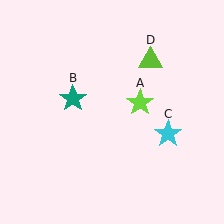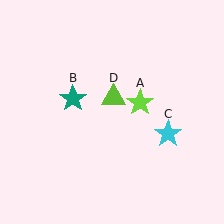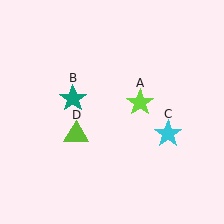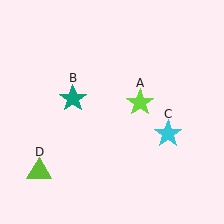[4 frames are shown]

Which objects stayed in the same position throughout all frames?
Lime star (object A) and teal star (object B) and cyan star (object C) remained stationary.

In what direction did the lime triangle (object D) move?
The lime triangle (object D) moved down and to the left.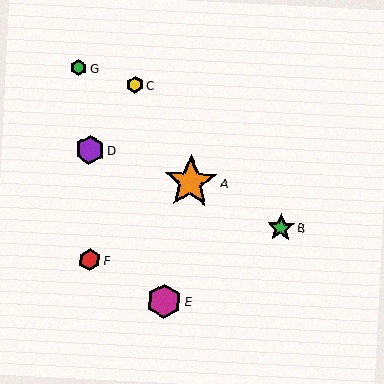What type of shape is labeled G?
Shape G is a green hexagon.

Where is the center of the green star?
The center of the green star is at (281, 228).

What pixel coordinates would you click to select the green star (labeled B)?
Click at (281, 228) to select the green star B.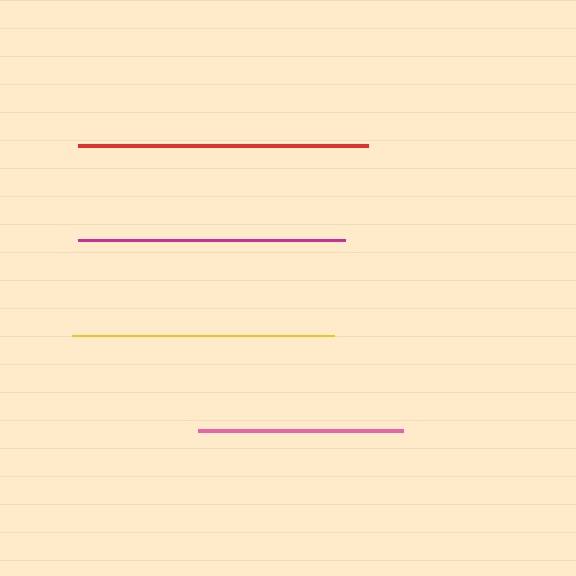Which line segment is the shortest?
The pink line is the shortest at approximately 205 pixels.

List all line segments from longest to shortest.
From longest to shortest: red, magenta, yellow, pink.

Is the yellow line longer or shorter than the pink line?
The yellow line is longer than the pink line.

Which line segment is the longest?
The red line is the longest at approximately 290 pixels.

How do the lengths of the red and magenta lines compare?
The red and magenta lines are approximately the same length.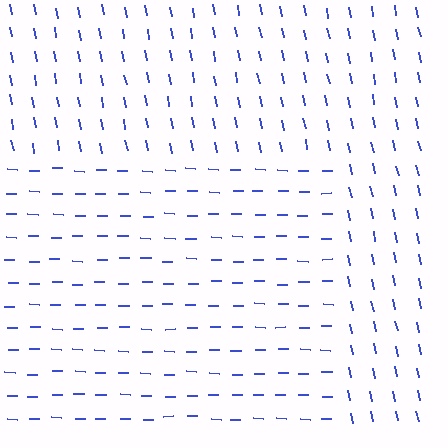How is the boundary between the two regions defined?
The boundary is defined purely by a change in line orientation (approximately 77 degrees difference). All lines are the same color and thickness.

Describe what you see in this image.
The image is filled with small blue line segments. A rectangle region in the image has lines oriented differently from the surrounding lines, creating a visible texture boundary.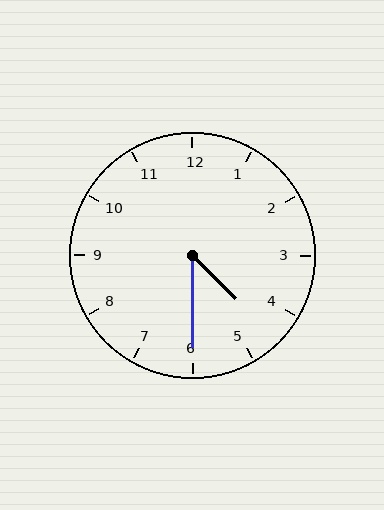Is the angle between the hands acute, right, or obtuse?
It is acute.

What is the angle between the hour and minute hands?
Approximately 45 degrees.